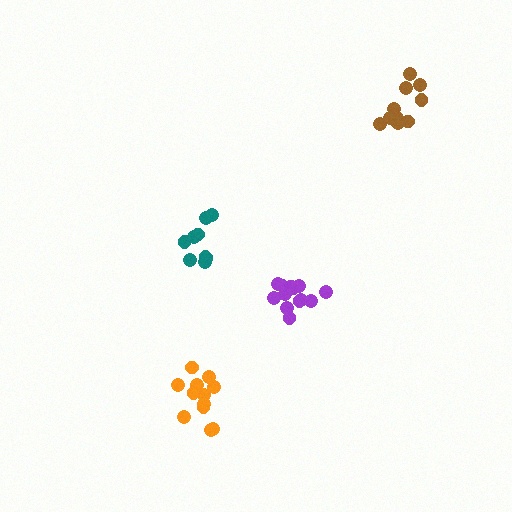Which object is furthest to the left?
The teal cluster is leftmost.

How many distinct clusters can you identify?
There are 4 distinct clusters.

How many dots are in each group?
Group 1: 13 dots, Group 2: 12 dots, Group 3: 9 dots, Group 4: 11 dots (45 total).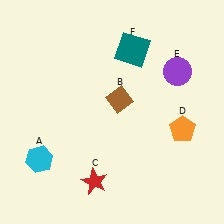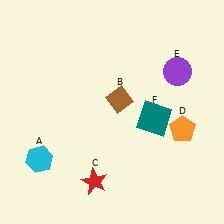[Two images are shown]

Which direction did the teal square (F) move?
The teal square (F) moved down.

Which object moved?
The teal square (F) moved down.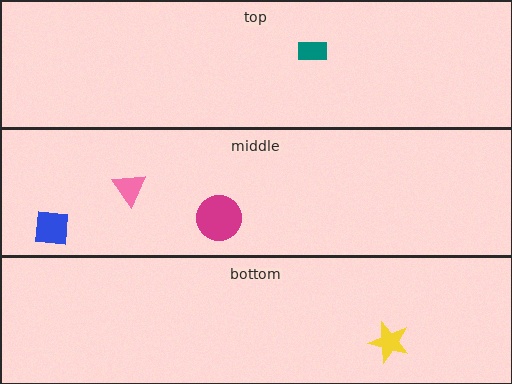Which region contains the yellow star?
The bottom region.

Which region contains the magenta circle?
The middle region.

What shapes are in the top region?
The teal rectangle.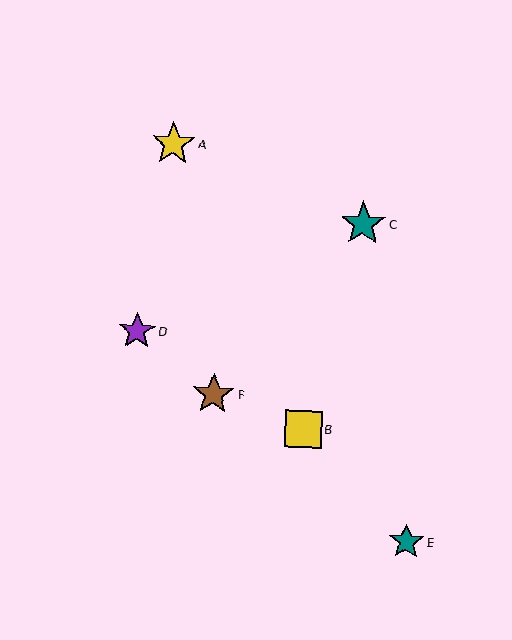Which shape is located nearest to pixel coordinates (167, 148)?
The yellow star (labeled A) at (173, 144) is nearest to that location.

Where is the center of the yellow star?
The center of the yellow star is at (173, 144).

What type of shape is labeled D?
Shape D is a purple star.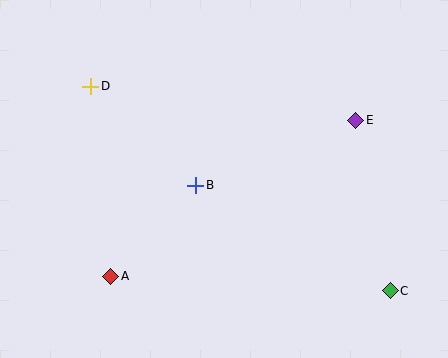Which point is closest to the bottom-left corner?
Point A is closest to the bottom-left corner.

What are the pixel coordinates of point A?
Point A is at (111, 276).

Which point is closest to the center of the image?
Point B at (196, 185) is closest to the center.